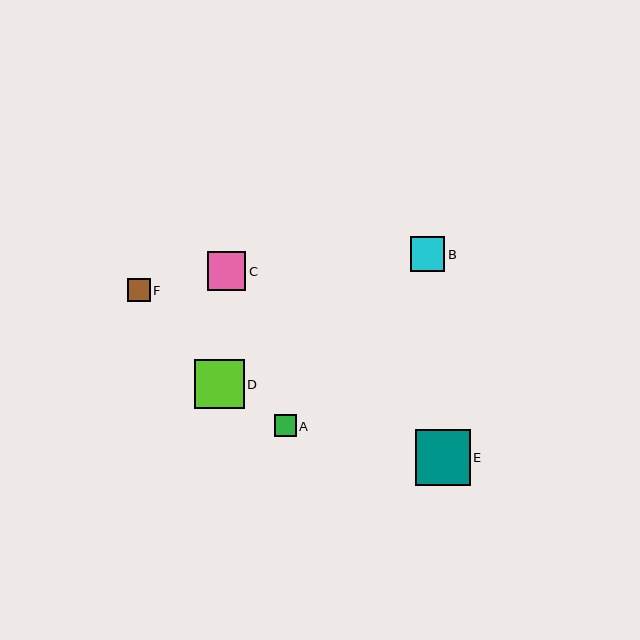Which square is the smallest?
Square A is the smallest with a size of approximately 21 pixels.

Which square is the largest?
Square E is the largest with a size of approximately 55 pixels.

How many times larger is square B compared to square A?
Square B is approximately 1.6 times the size of square A.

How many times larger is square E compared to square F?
Square E is approximately 2.5 times the size of square F.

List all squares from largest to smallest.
From largest to smallest: E, D, C, B, F, A.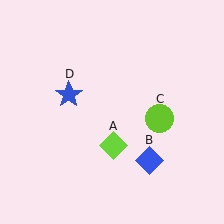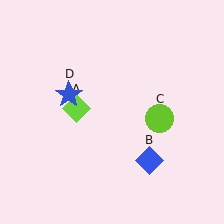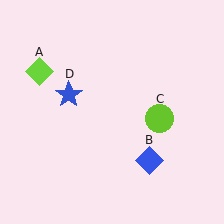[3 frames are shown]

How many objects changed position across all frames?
1 object changed position: lime diamond (object A).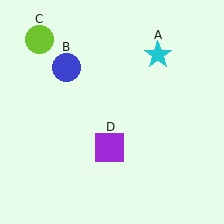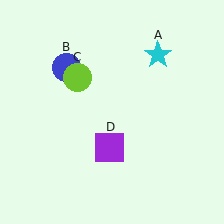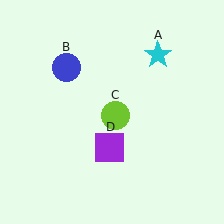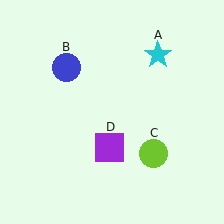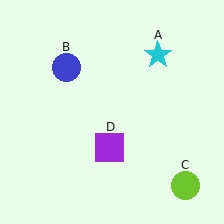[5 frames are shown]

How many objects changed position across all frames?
1 object changed position: lime circle (object C).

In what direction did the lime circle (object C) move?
The lime circle (object C) moved down and to the right.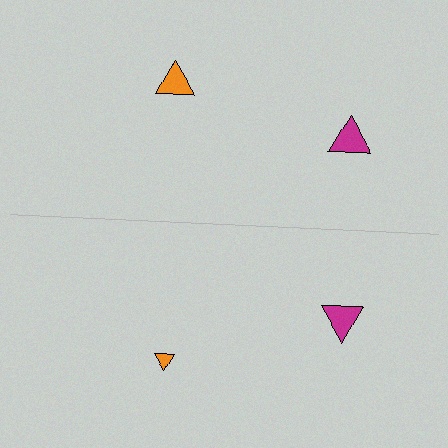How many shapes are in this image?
There are 4 shapes in this image.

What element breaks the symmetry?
The orange triangle on the bottom side has a different size than its mirror counterpart.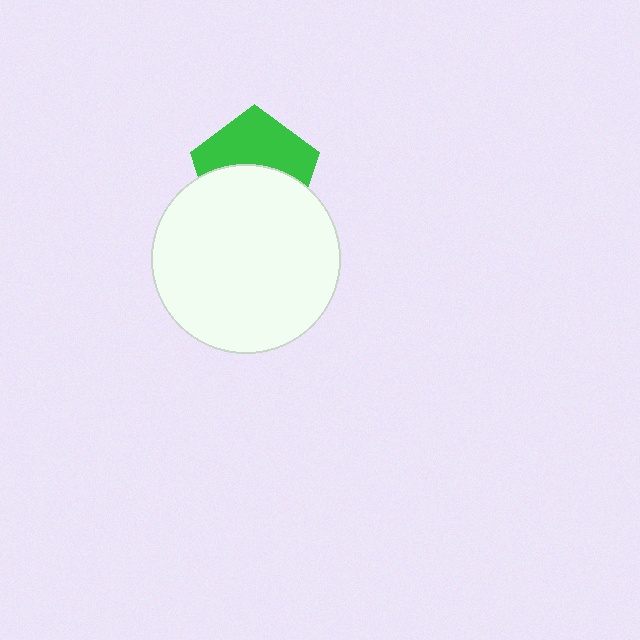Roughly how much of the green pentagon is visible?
About half of it is visible (roughly 48%).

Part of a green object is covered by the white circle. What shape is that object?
It is a pentagon.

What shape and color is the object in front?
The object in front is a white circle.